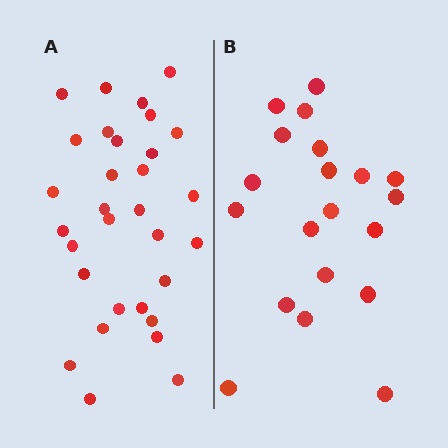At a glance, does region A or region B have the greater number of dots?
Region A (the left region) has more dots.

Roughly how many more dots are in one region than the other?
Region A has roughly 12 or so more dots than region B.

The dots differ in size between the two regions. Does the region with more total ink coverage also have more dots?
No. Region B has more total ink coverage because its dots are larger, but region A actually contains more individual dots. Total area can be misleading — the number of items is what matters here.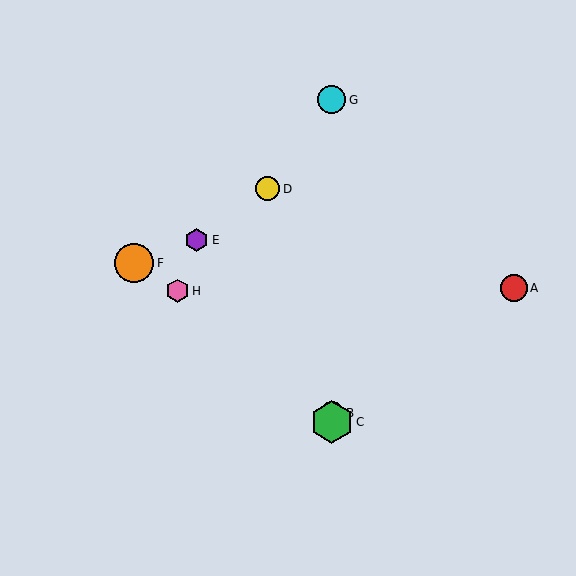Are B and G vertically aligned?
Yes, both are at x≈332.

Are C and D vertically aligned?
No, C is at x≈332 and D is at x≈268.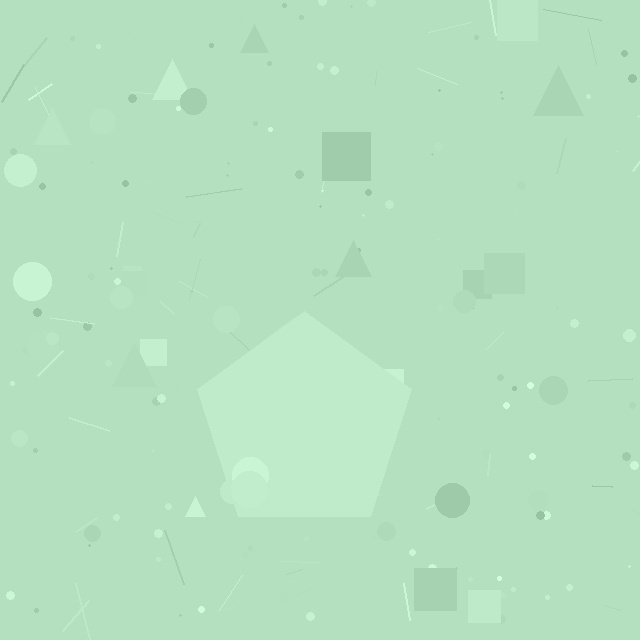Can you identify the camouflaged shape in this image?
The camouflaged shape is a pentagon.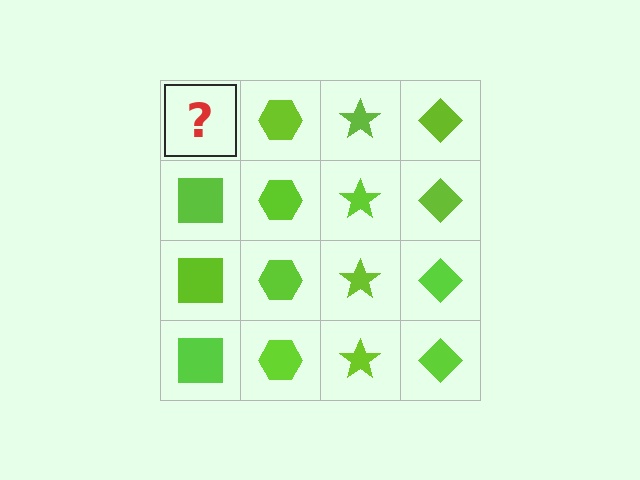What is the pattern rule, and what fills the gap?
The rule is that each column has a consistent shape. The gap should be filled with a lime square.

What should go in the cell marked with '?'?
The missing cell should contain a lime square.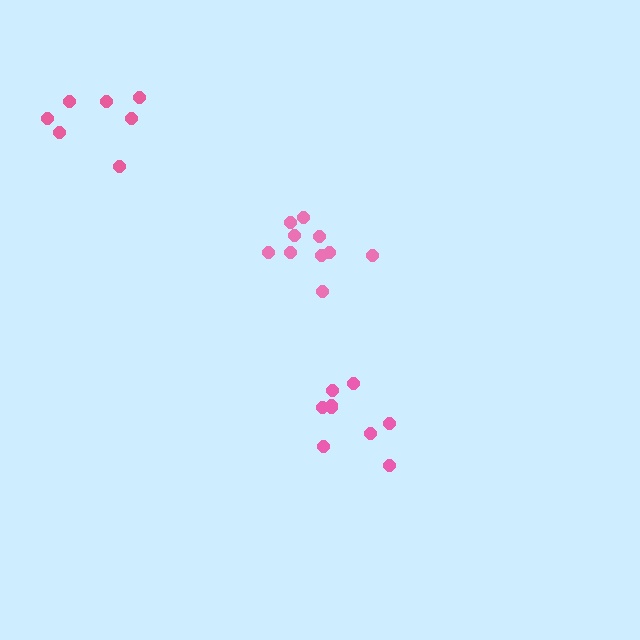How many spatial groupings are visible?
There are 3 spatial groupings.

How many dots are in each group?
Group 1: 9 dots, Group 2: 10 dots, Group 3: 7 dots (26 total).